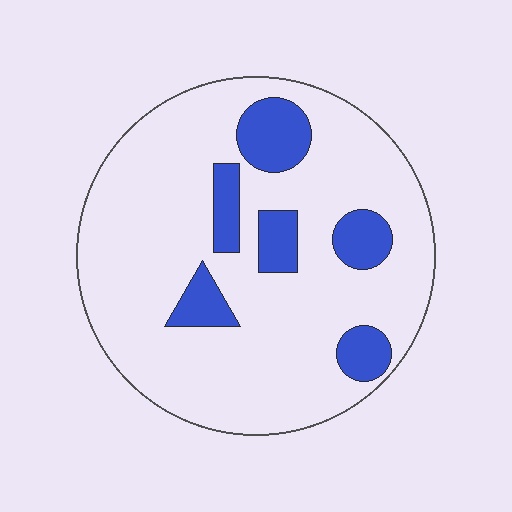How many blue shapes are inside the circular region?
6.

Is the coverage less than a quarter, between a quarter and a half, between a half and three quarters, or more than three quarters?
Less than a quarter.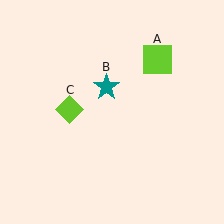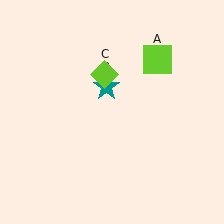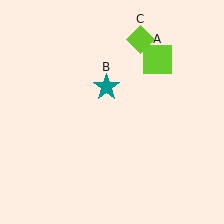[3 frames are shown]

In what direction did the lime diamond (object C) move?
The lime diamond (object C) moved up and to the right.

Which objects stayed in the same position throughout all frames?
Lime square (object A) and teal star (object B) remained stationary.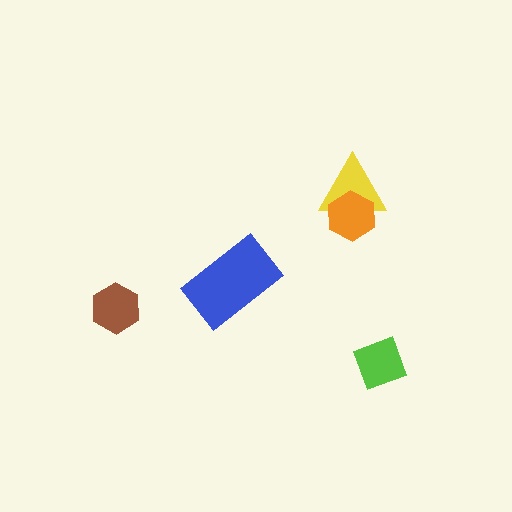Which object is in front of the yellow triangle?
The orange hexagon is in front of the yellow triangle.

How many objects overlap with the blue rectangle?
0 objects overlap with the blue rectangle.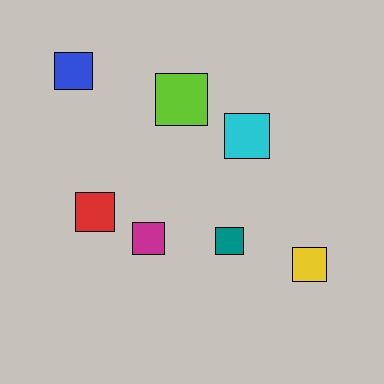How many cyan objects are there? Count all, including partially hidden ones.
There is 1 cyan object.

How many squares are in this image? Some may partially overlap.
There are 7 squares.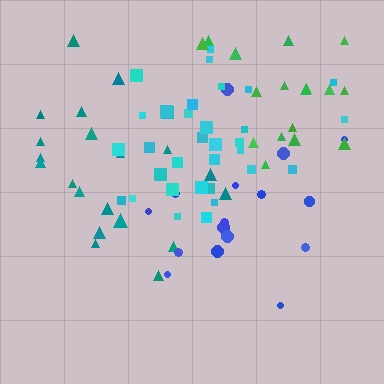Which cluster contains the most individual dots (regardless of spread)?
Cyan (33).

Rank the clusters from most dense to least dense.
cyan, green, blue, teal.